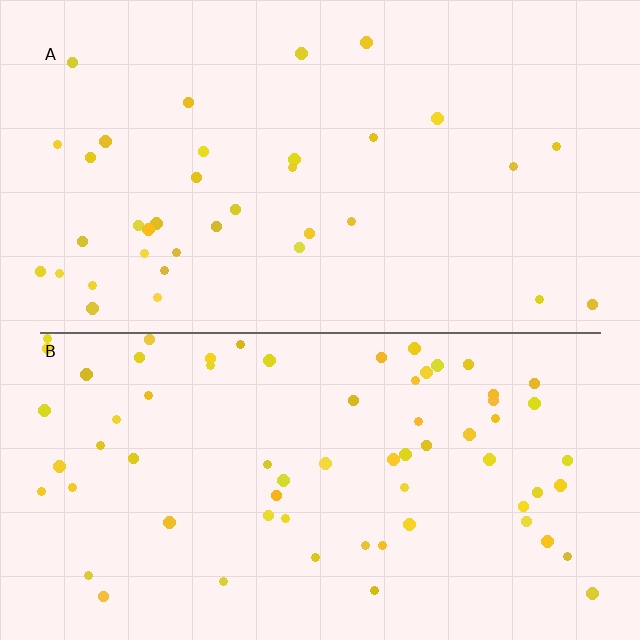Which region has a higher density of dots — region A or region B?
B (the bottom).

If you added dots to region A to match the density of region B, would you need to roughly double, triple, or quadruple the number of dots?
Approximately double.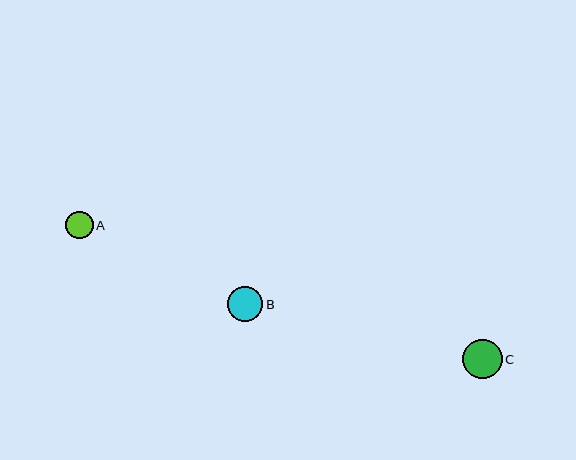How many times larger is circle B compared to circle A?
Circle B is approximately 1.3 times the size of circle A.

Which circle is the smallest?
Circle A is the smallest with a size of approximately 27 pixels.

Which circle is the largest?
Circle C is the largest with a size of approximately 39 pixels.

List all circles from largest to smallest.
From largest to smallest: C, B, A.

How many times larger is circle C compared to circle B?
Circle C is approximately 1.1 times the size of circle B.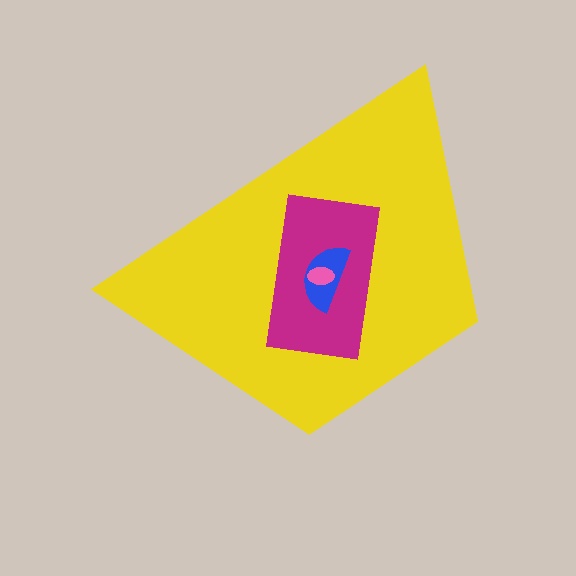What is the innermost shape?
The pink ellipse.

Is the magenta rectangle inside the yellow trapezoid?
Yes.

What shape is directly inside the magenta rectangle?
The blue semicircle.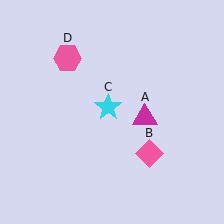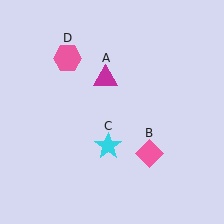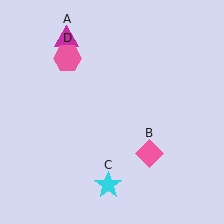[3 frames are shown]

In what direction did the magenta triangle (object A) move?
The magenta triangle (object A) moved up and to the left.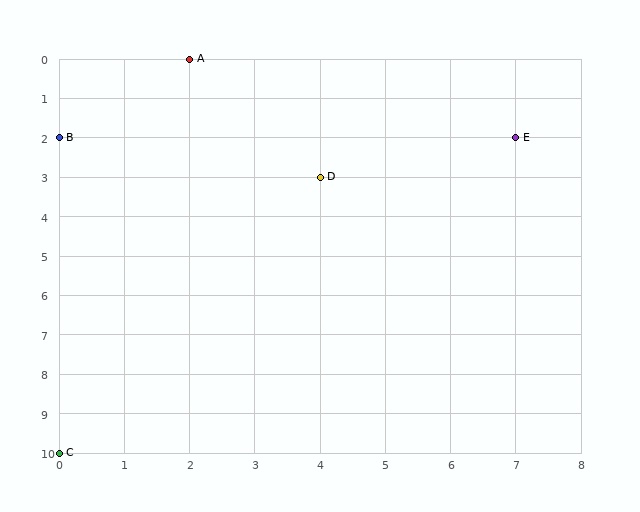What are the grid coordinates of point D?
Point D is at grid coordinates (4, 3).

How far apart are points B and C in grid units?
Points B and C are 8 rows apart.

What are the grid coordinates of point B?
Point B is at grid coordinates (0, 2).